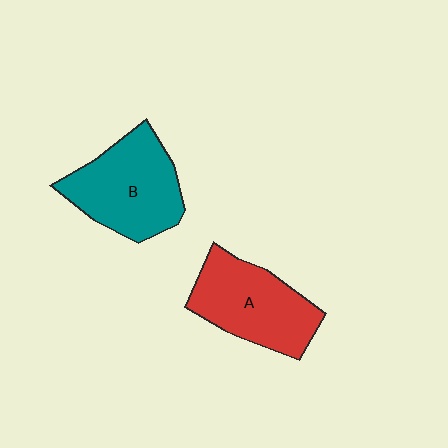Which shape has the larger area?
Shape B (teal).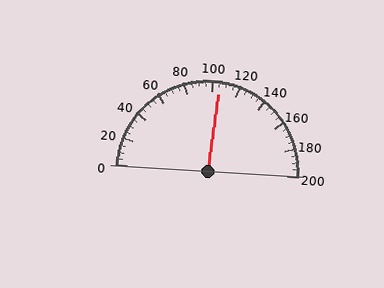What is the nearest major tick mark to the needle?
The nearest major tick mark is 100.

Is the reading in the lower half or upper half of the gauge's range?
The reading is in the upper half of the range (0 to 200).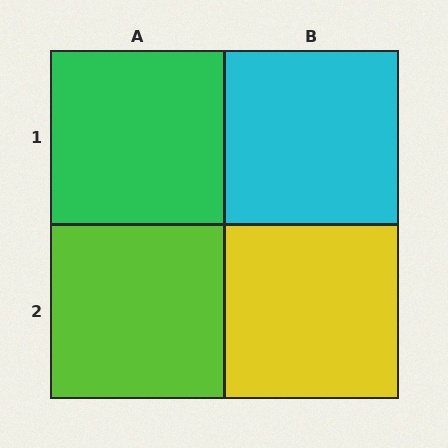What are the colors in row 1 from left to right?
Green, cyan.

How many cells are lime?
1 cell is lime.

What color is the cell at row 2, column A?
Lime.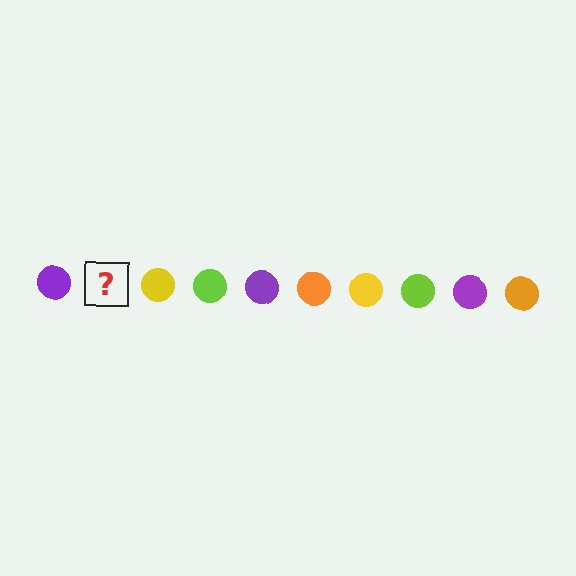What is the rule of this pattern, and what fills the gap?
The rule is that the pattern cycles through purple, orange, yellow, lime circles. The gap should be filled with an orange circle.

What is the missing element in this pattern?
The missing element is an orange circle.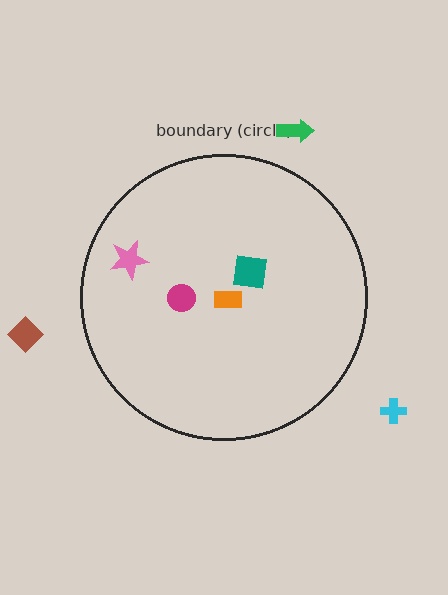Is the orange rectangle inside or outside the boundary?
Inside.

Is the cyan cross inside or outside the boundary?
Outside.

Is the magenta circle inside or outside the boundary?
Inside.